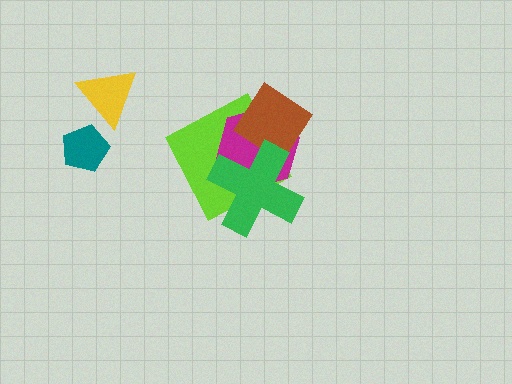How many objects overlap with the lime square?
3 objects overlap with the lime square.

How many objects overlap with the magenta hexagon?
3 objects overlap with the magenta hexagon.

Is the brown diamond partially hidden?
Yes, it is partially covered by another shape.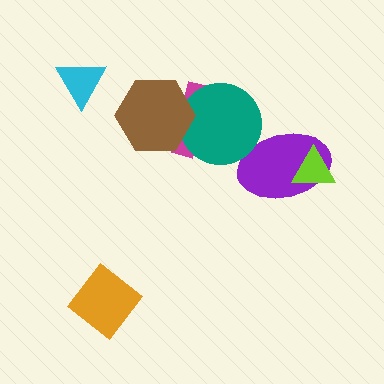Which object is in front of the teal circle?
The brown hexagon is in front of the teal circle.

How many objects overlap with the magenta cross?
2 objects overlap with the magenta cross.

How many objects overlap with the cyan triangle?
0 objects overlap with the cyan triangle.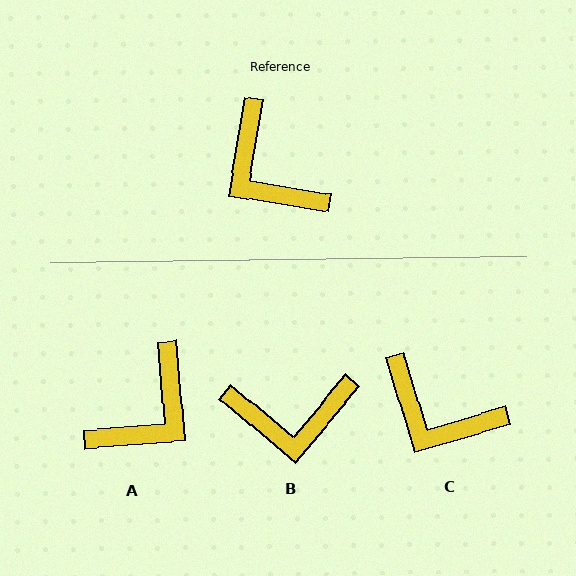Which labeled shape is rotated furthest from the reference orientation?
A, about 104 degrees away.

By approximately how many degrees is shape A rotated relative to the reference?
Approximately 104 degrees counter-clockwise.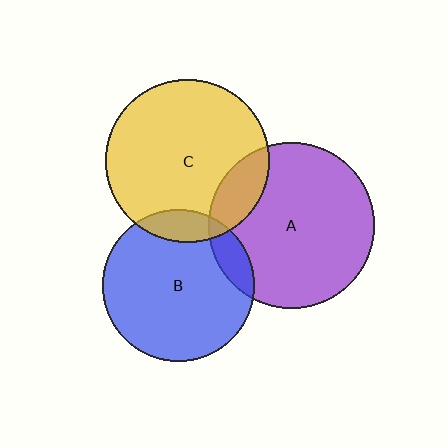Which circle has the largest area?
Circle A (purple).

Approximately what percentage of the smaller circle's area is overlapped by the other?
Approximately 15%.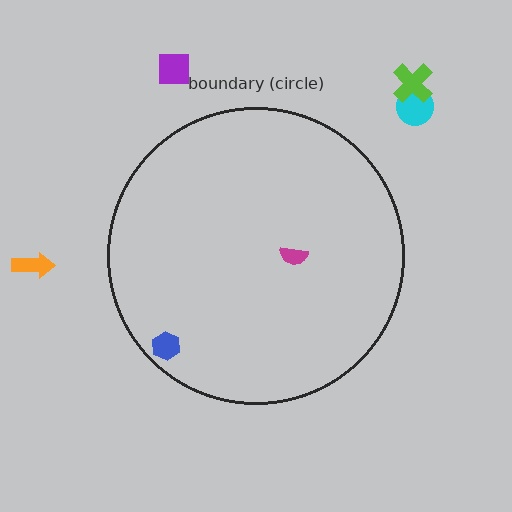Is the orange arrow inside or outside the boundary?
Outside.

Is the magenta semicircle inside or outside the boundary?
Inside.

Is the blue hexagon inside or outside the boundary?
Inside.